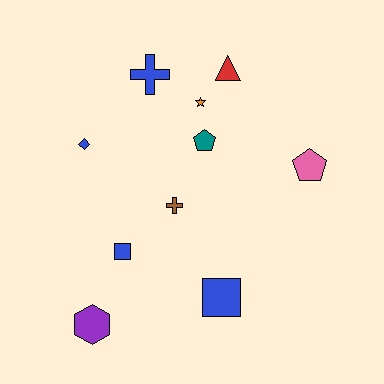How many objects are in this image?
There are 10 objects.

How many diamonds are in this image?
There is 1 diamond.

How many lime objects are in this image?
There are no lime objects.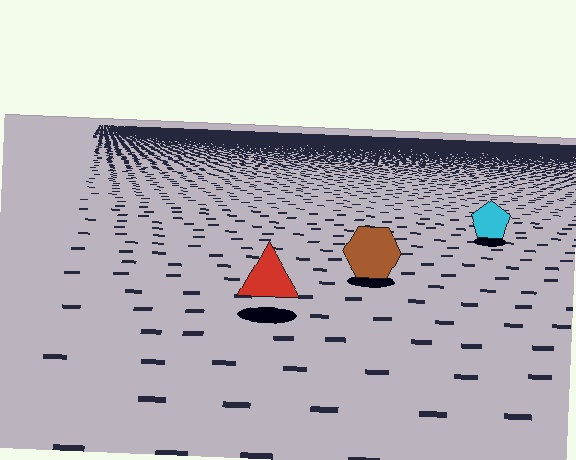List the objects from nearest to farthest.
From nearest to farthest: the red triangle, the brown hexagon, the cyan pentagon.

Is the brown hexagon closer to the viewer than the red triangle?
No. The red triangle is closer — you can tell from the texture gradient: the ground texture is coarser near it.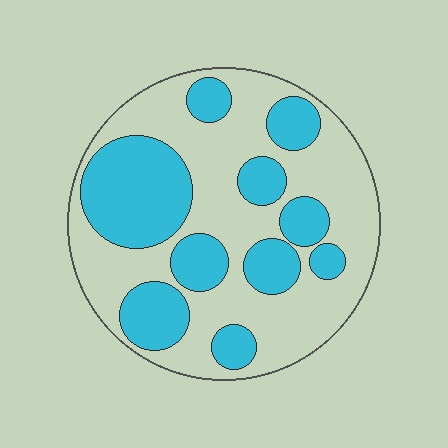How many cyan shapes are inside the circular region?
10.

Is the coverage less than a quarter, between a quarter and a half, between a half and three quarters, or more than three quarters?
Between a quarter and a half.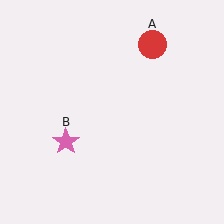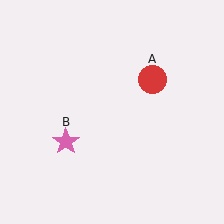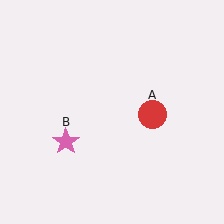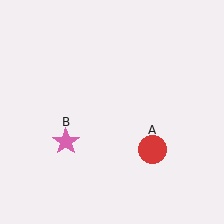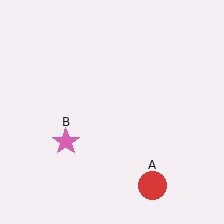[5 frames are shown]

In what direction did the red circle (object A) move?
The red circle (object A) moved down.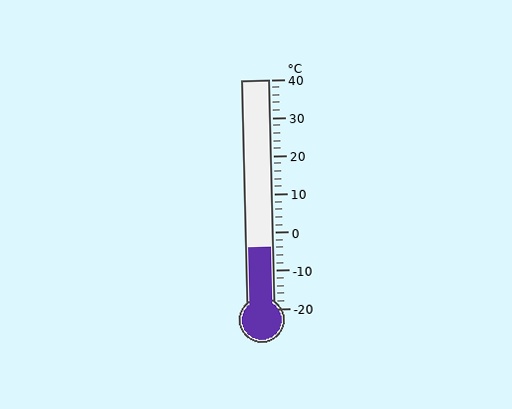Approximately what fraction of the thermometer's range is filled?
The thermometer is filled to approximately 25% of its range.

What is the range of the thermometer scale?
The thermometer scale ranges from -20°C to 40°C.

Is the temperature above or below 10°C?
The temperature is below 10°C.